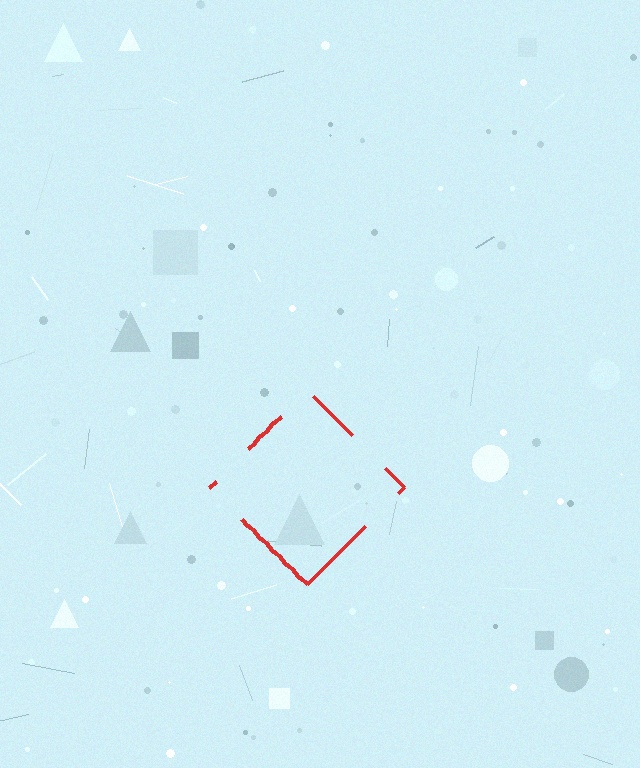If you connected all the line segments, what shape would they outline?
They would outline a diamond.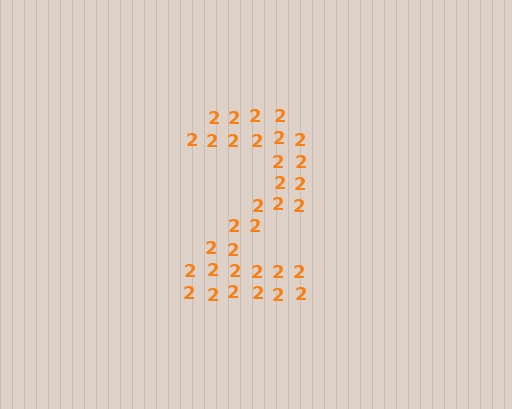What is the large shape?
The large shape is the digit 2.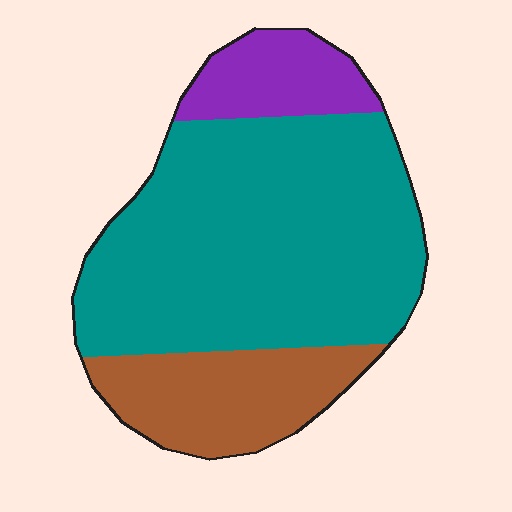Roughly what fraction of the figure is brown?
Brown takes up between a sixth and a third of the figure.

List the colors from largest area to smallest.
From largest to smallest: teal, brown, purple.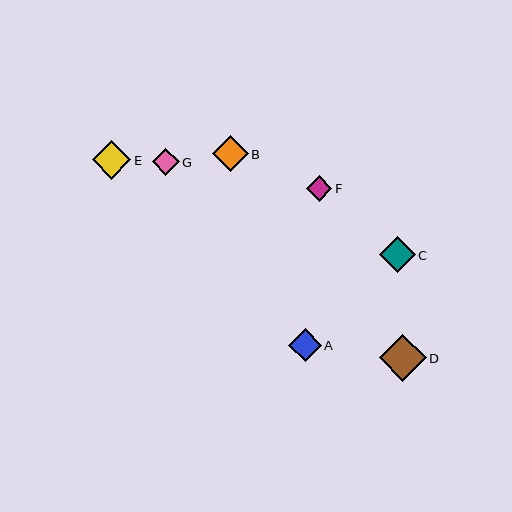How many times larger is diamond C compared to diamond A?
Diamond C is approximately 1.1 times the size of diamond A.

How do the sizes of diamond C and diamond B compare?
Diamond C and diamond B are approximately the same size.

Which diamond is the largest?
Diamond D is the largest with a size of approximately 47 pixels.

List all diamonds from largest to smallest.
From largest to smallest: D, E, C, B, A, G, F.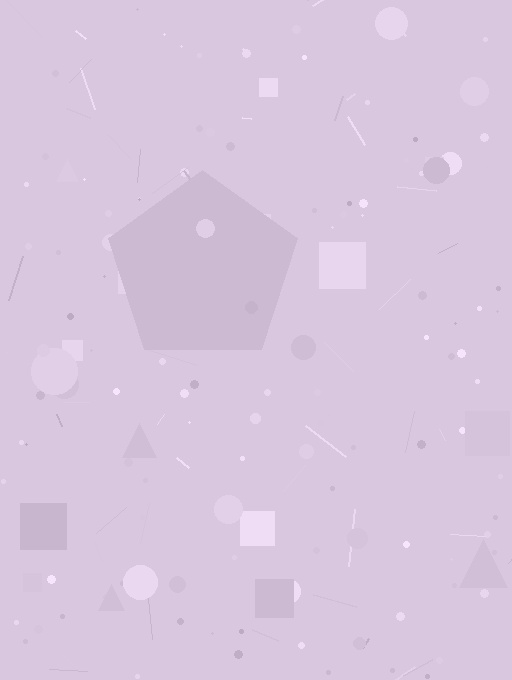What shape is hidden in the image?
A pentagon is hidden in the image.